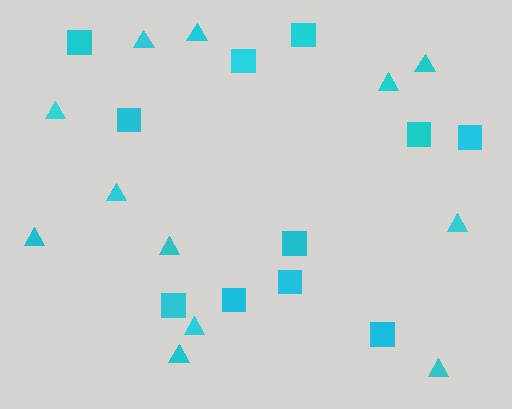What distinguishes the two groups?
There are 2 groups: one group of triangles (12) and one group of squares (11).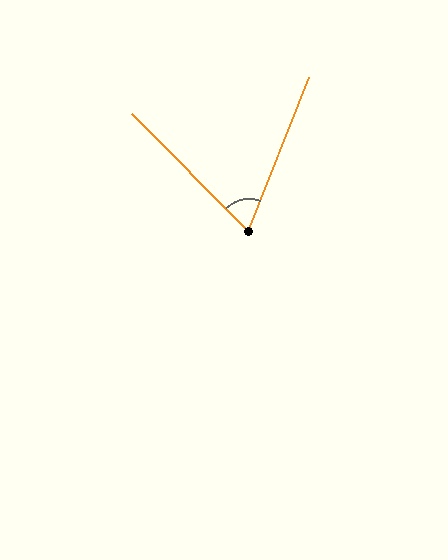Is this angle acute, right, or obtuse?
It is acute.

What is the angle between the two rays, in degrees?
Approximately 66 degrees.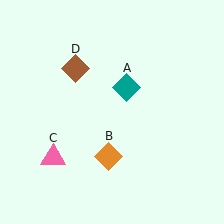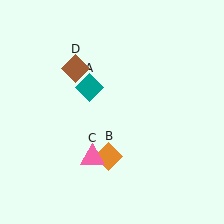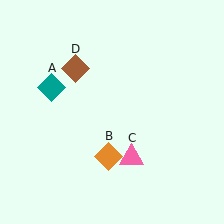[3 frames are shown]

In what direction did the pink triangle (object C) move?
The pink triangle (object C) moved right.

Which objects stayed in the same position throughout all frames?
Orange diamond (object B) and brown diamond (object D) remained stationary.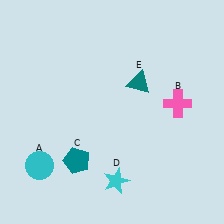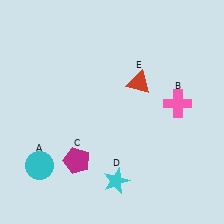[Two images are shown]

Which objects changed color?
C changed from teal to magenta. E changed from teal to red.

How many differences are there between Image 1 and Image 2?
There are 2 differences between the two images.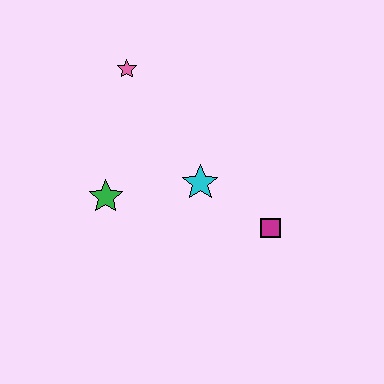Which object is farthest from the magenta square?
The pink star is farthest from the magenta square.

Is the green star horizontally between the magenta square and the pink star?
No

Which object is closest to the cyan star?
The magenta square is closest to the cyan star.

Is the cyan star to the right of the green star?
Yes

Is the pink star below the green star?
No